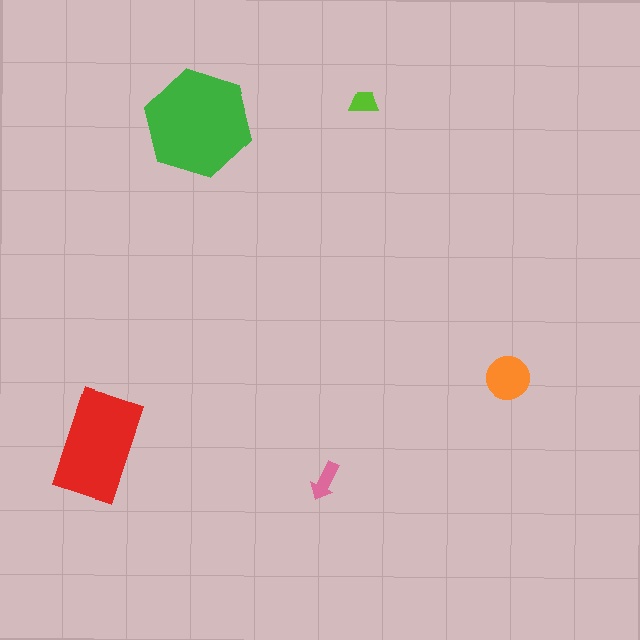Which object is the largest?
The green hexagon.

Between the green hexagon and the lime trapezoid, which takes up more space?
The green hexagon.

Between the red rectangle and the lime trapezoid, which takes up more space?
The red rectangle.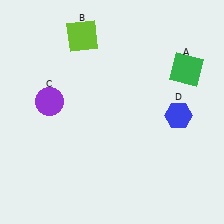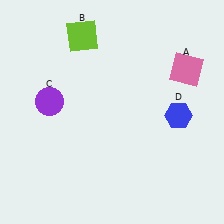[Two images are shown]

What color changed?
The square (A) changed from green in Image 1 to pink in Image 2.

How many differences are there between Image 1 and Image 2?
There is 1 difference between the two images.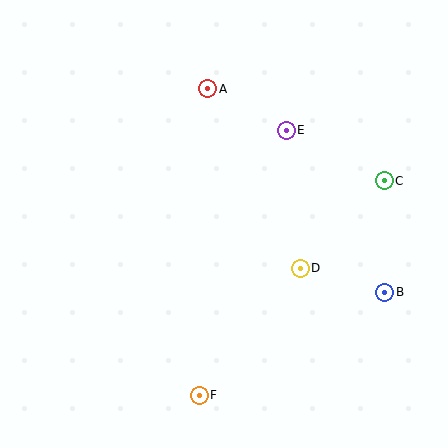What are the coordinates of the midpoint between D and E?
The midpoint between D and E is at (293, 199).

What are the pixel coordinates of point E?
Point E is at (286, 130).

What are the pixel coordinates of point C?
Point C is at (384, 181).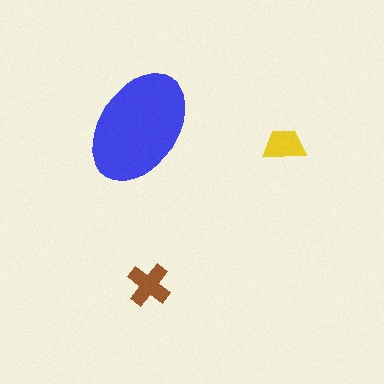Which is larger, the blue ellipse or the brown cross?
The blue ellipse.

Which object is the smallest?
The yellow trapezoid.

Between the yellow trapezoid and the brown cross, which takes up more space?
The brown cross.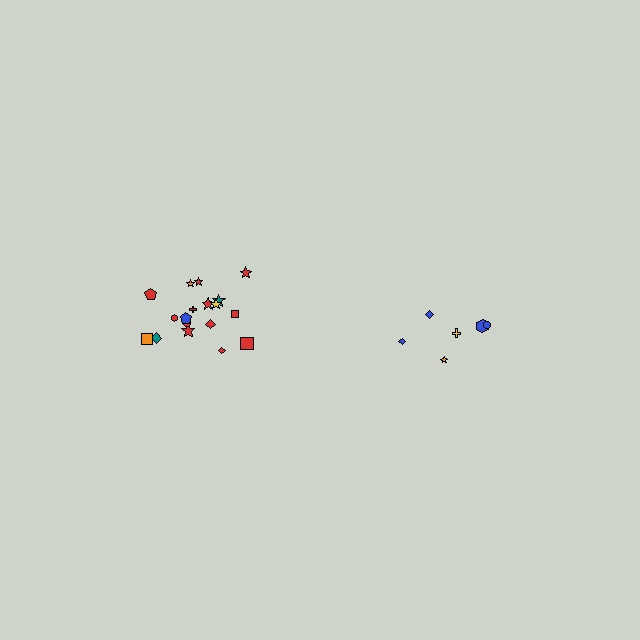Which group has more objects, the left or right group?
The left group.